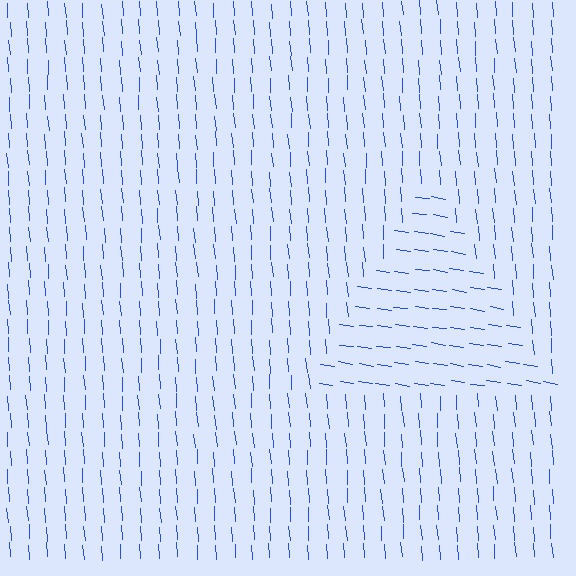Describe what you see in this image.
The image is filled with small blue line segments. A triangle region in the image has lines oriented differently from the surrounding lines, creating a visible texture boundary.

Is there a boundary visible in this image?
Yes, there is a texture boundary formed by a change in line orientation.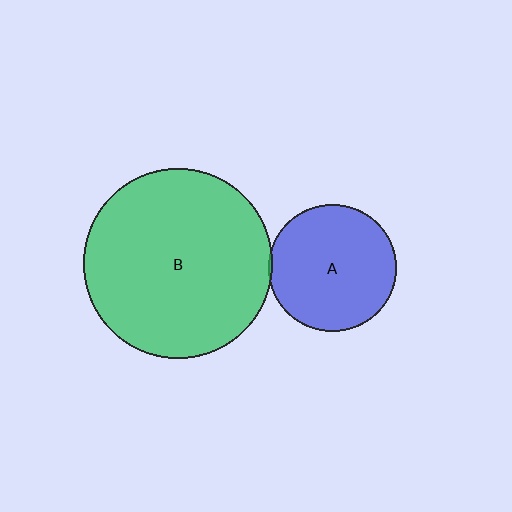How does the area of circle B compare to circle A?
Approximately 2.2 times.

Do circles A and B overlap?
Yes.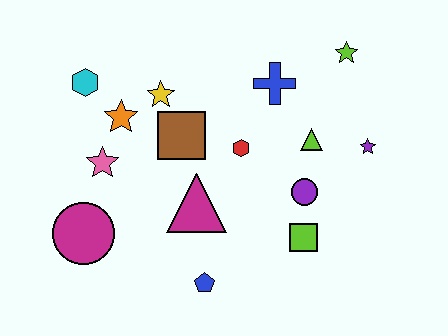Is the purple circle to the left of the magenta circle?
No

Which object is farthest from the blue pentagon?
The lime star is farthest from the blue pentagon.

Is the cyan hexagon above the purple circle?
Yes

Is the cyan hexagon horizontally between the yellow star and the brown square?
No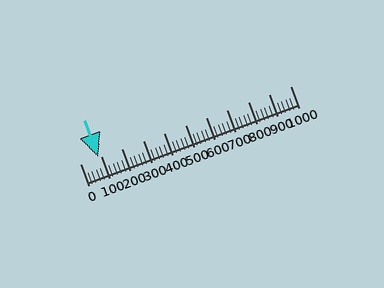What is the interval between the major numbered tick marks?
The major tick marks are spaced 100 units apart.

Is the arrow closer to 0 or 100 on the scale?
The arrow is closer to 100.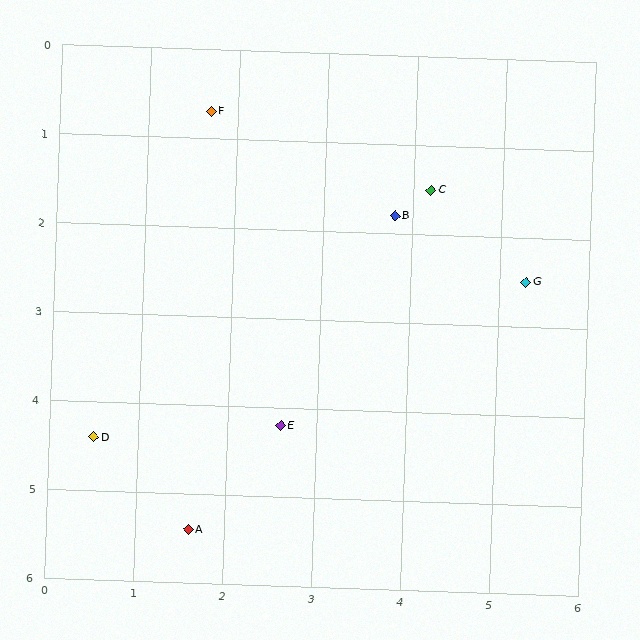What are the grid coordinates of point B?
Point B is at approximately (3.8, 1.8).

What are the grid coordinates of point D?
Point D is at approximately (0.5, 4.4).